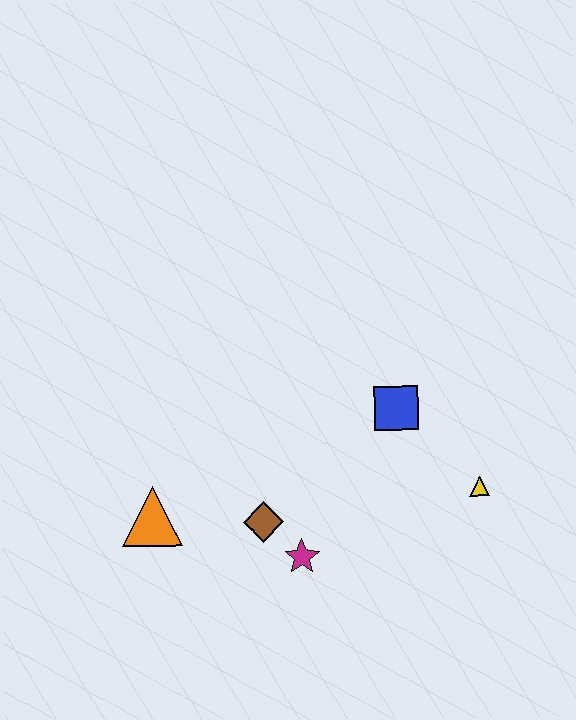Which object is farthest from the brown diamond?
The yellow triangle is farthest from the brown diamond.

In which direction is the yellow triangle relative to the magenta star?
The yellow triangle is to the right of the magenta star.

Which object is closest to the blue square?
The yellow triangle is closest to the blue square.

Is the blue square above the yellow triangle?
Yes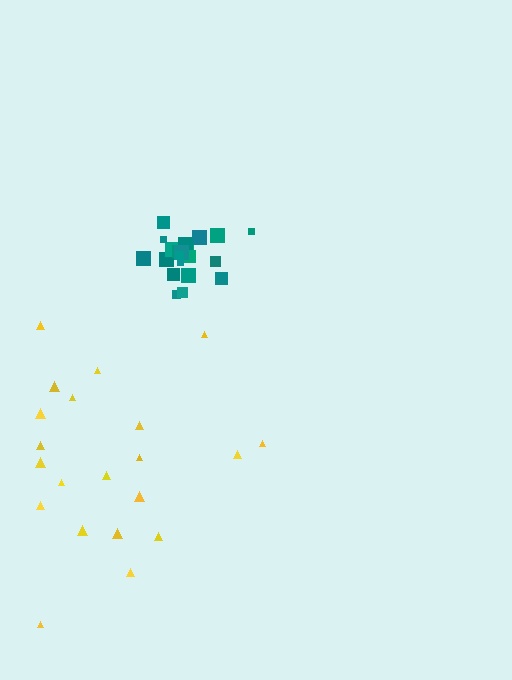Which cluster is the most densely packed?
Teal.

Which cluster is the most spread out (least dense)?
Yellow.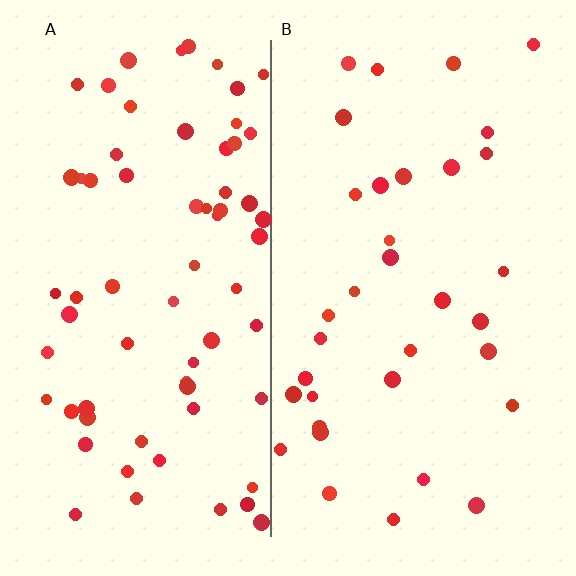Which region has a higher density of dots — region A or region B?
A (the left).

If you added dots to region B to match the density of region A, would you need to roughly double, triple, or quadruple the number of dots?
Approximately double.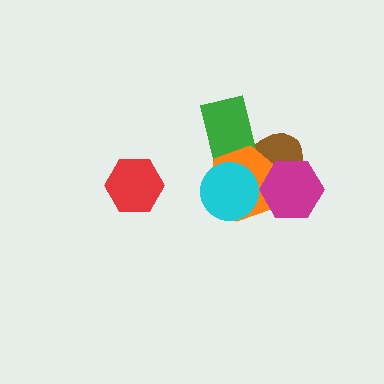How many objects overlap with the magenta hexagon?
2 objects overlap with the magenta hexagon.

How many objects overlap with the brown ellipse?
4 objects overlap with the brown ellipse.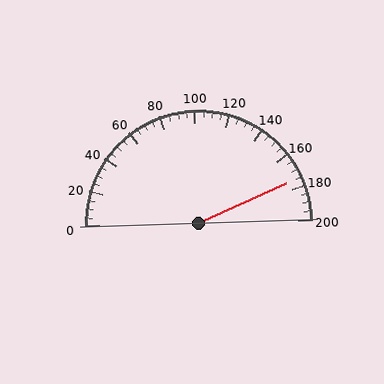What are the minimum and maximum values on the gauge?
The gauge ranges from 0 to 200.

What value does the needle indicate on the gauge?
The needle indicates approximately 175.